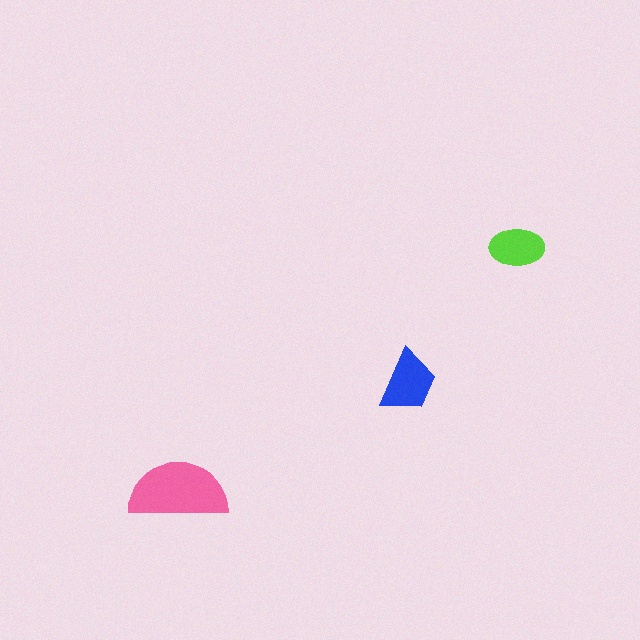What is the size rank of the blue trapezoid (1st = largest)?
2nd.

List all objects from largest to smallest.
The pink semicircle, the blue trapezoid, the lime ellipse.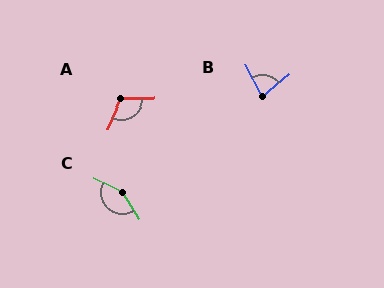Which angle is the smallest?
B, at approximately 78 degrees.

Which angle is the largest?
C, at approximately 147 degrees.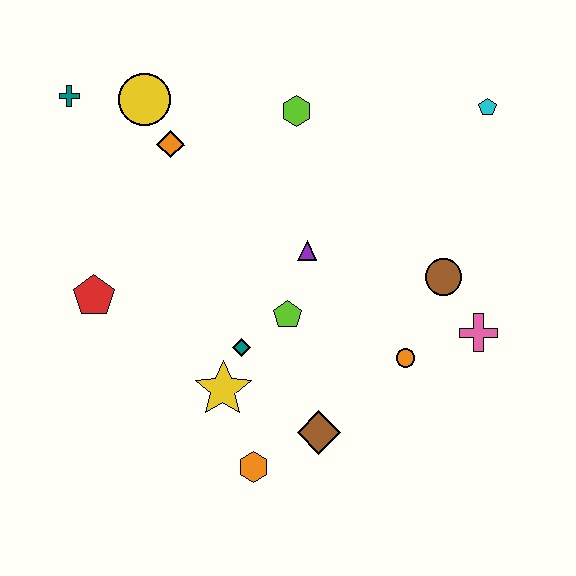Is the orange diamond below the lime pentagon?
No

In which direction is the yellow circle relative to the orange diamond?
The yellow circle is above the orange diamond.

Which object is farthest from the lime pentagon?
The teal cross is farthest from the lime pentagon.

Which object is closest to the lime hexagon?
The orange diamond is closest to the lime hexagon.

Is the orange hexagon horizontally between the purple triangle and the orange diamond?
Yes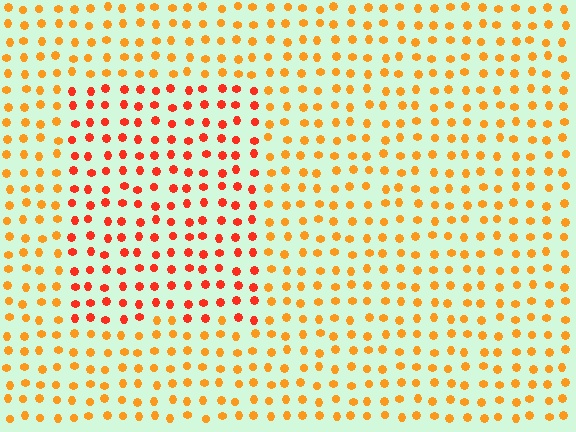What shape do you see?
I see a rectangle.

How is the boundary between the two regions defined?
The boundary is defined purely by a slight shift in hue (about 29 degrees). Spacing, size, and orientation are identical on both sides.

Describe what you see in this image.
The image is filled with small orange elements in a uniform arrangement. A rectangle-shaped region is visible where the elements are tinted to a slightly different hue, forming a subtle color boundary.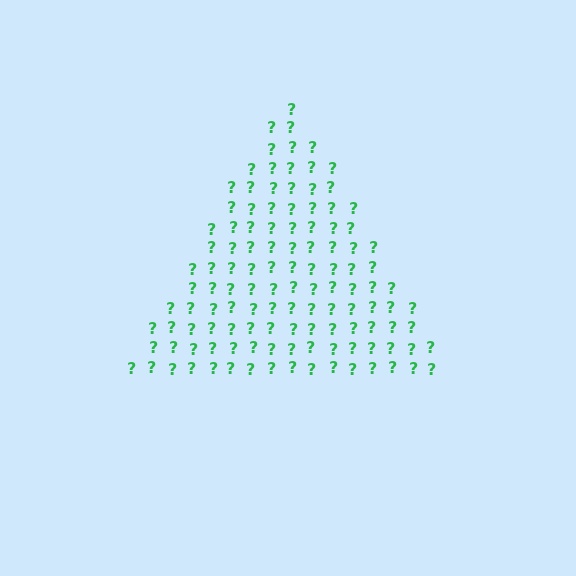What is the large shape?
The large shape is a triangle.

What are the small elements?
The small elements are question marks.